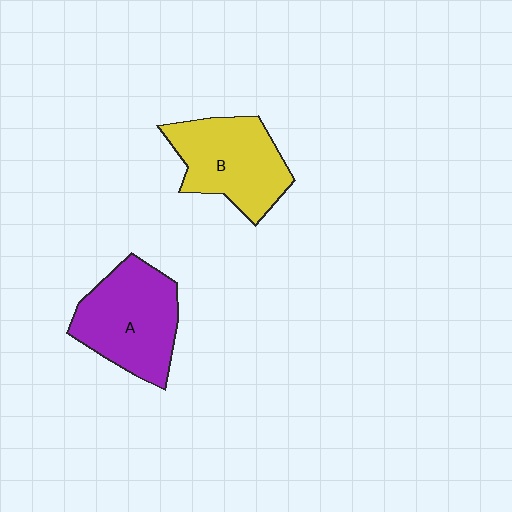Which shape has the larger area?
Shape A (purple).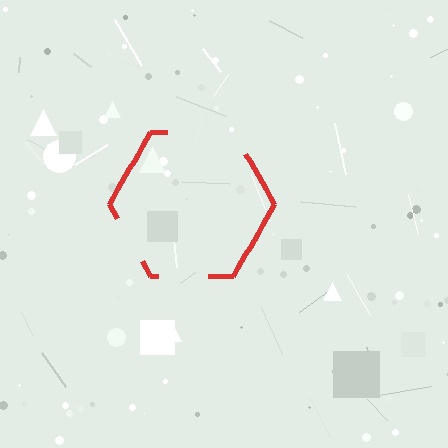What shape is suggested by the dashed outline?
The dashed outline suggests a hexagon.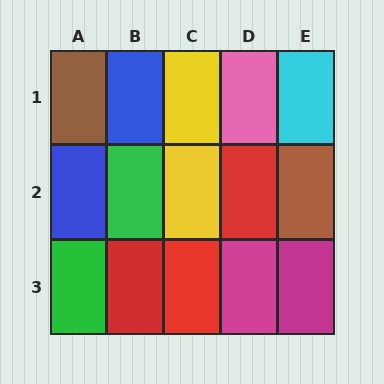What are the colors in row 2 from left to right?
Blue, green, yellow, red, brown.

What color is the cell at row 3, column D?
Magenta.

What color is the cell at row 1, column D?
Pink.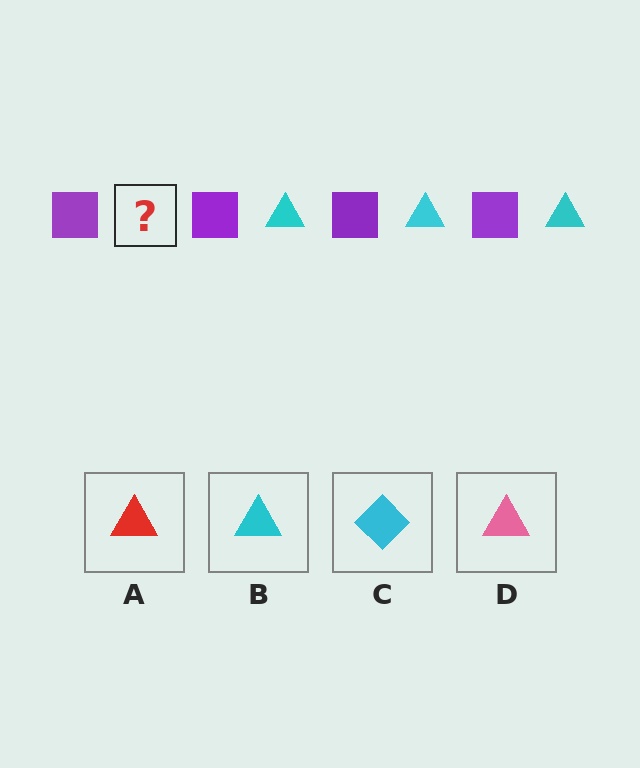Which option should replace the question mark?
Option B.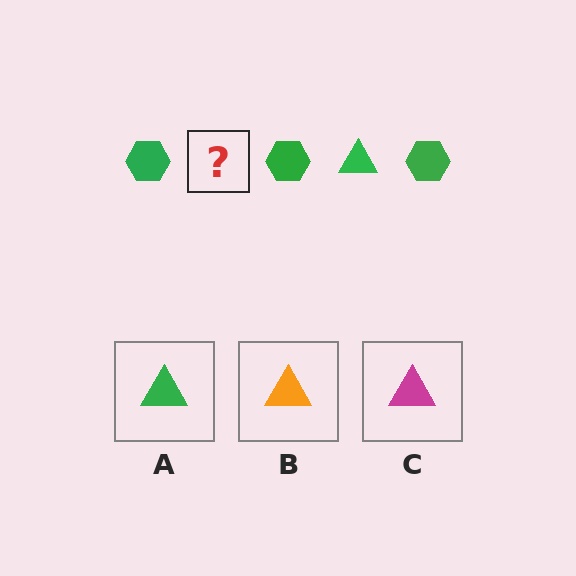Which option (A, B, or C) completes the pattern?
A.